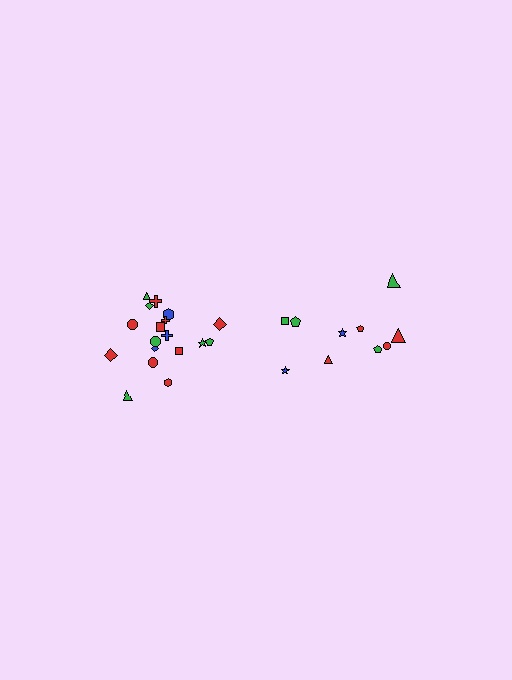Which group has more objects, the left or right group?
The left group.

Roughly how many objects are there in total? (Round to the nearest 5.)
Roughly 30 objects in total.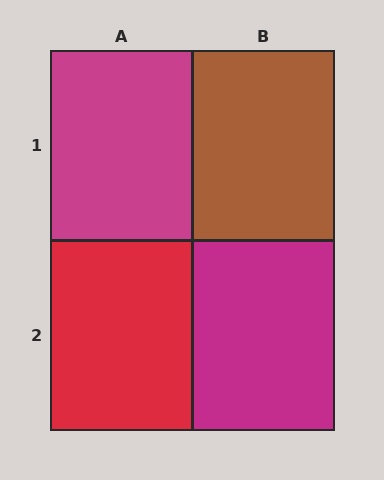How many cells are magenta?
2 cells are magenta.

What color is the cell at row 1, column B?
Brown.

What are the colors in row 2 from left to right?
Red, magenta.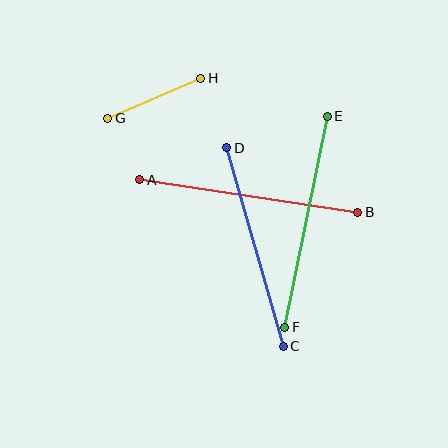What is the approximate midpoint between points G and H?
The midpoint is at approximately (154, 98) pixels.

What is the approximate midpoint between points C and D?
The midpoint is at approximately (255, 247) pixels.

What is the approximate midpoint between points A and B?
The midpoint is at approximately (249, 196) pixels.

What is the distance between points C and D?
The distance is approximately 207 pixels.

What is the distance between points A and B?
The distance is approximately 220 pixels.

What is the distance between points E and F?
The distance is approximately 215 pixels.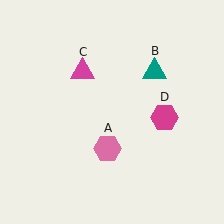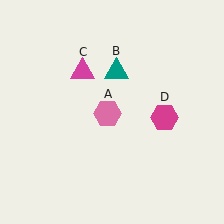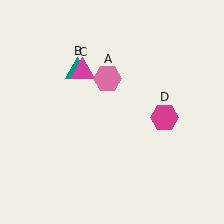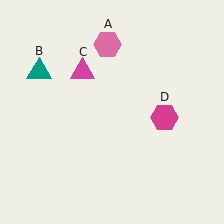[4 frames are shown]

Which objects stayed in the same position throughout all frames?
Magenta triangle (object C) and magenta hexagon (object D) remained stationary.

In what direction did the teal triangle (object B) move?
The teal triangle (object B) moved left.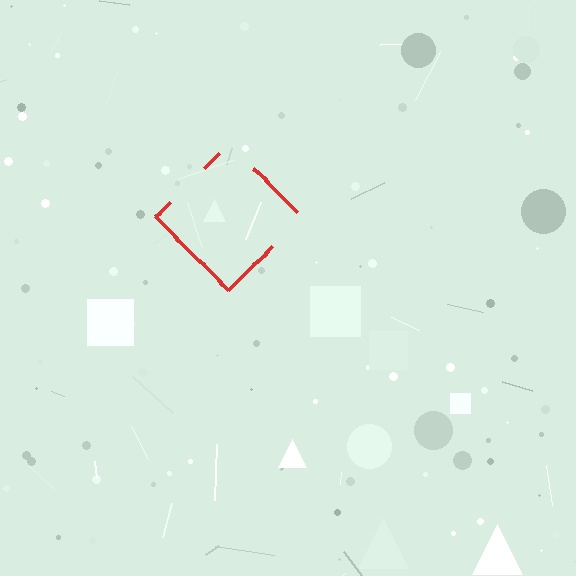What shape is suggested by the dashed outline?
The dashed outline suggests a diamond.